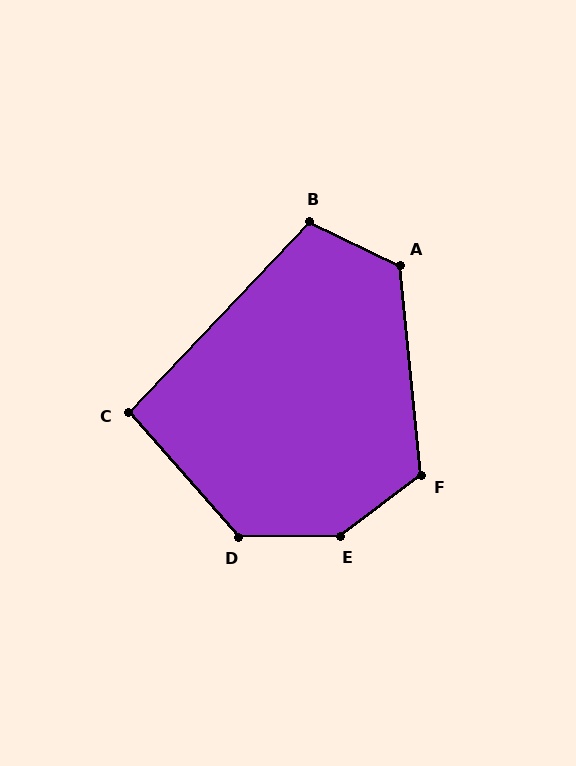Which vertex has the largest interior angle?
E, at approximately 143 degrees.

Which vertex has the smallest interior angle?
C, at approximately 95 degrees.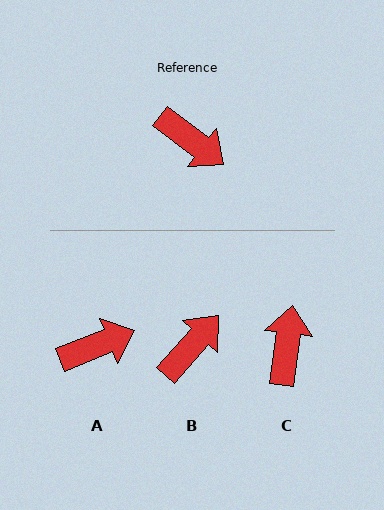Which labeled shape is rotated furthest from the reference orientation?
C, about 119 degrees away.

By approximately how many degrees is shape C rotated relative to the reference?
Approximately 119 degrees counter-clockwise.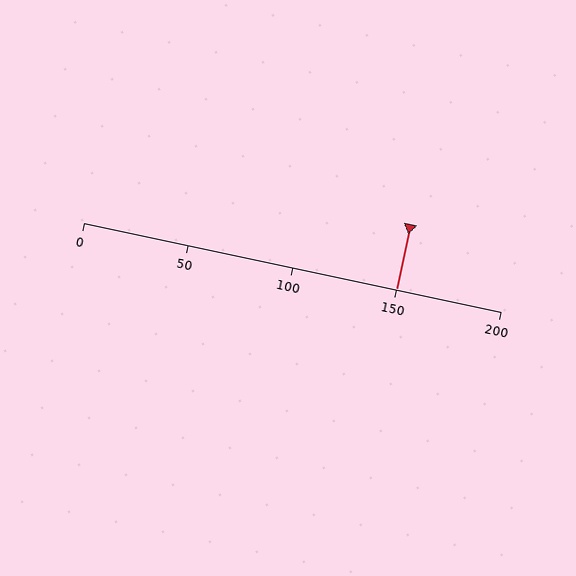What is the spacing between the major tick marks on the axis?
The major ticks are spaced 50 apart.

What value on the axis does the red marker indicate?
The marker indicates approximately 150.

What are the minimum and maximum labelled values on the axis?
The axis runs from 0 to 200.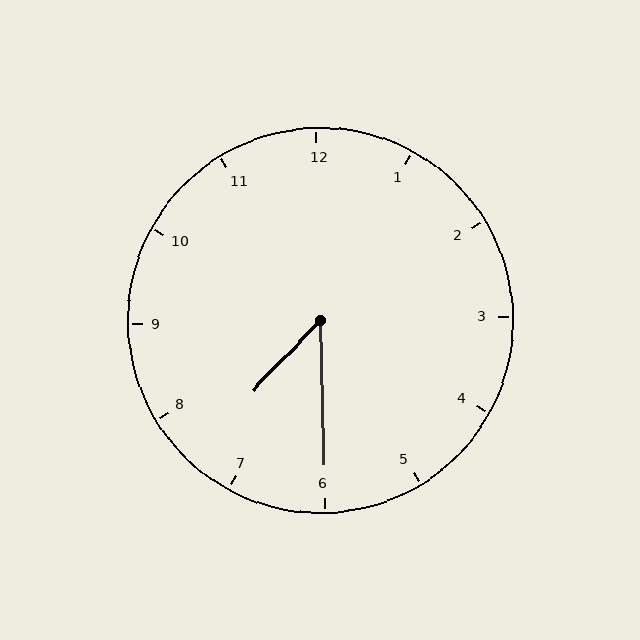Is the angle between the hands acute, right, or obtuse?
It is acute.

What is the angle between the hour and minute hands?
Approximately 45 degrees.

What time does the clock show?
7:30.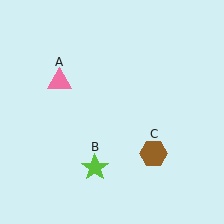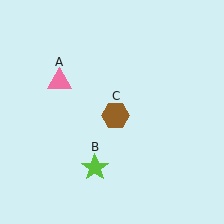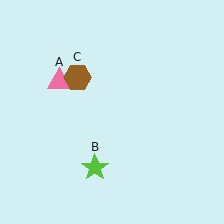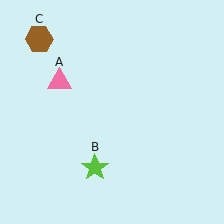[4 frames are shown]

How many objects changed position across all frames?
1 object changed position: brown hexagon (object C).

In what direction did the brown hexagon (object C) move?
The brown hexagon (object C) moved up and to the left.